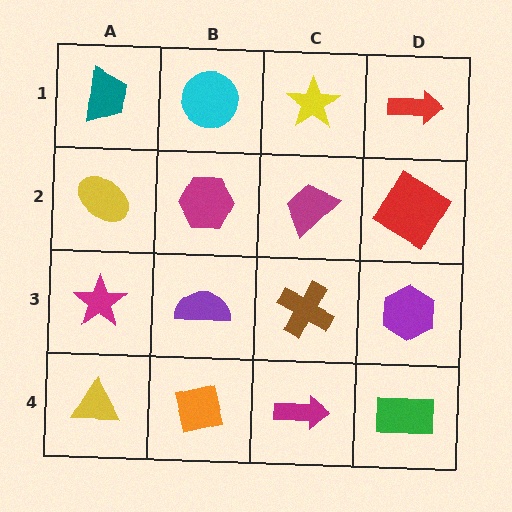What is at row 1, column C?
A yellow star.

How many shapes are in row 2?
4 shapes.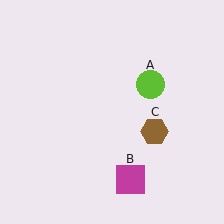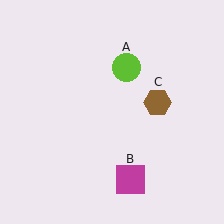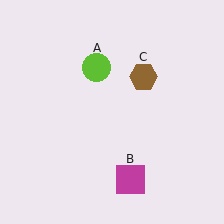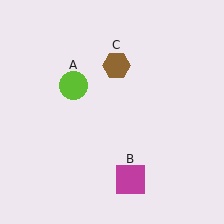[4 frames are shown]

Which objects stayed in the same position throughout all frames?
Magenta square (object B) remained stationary.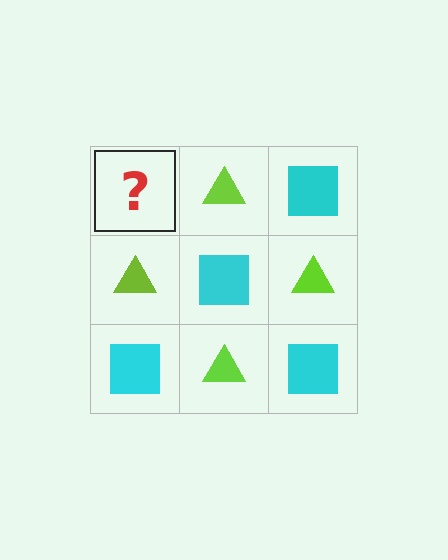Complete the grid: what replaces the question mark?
The question mark should be replaced with a cyan square.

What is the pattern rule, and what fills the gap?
The rule is that it alternates cyan square and lime triangle in a checkerboard pattern. The gap should be filled with a cyan square.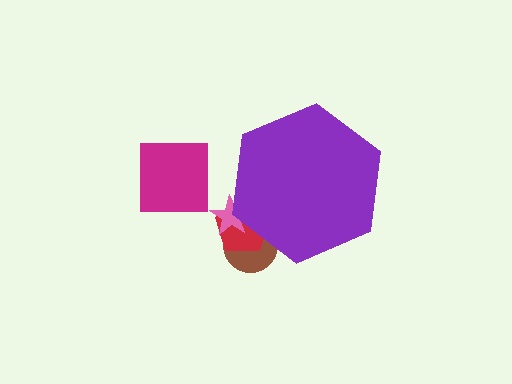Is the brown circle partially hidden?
Yes, the brown circle is partially hidden behind the purple hexagon.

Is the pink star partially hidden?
Yes, the pink star is partially hidden behind the purple hexagon.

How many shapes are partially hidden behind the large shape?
3 shapes are partially hidden.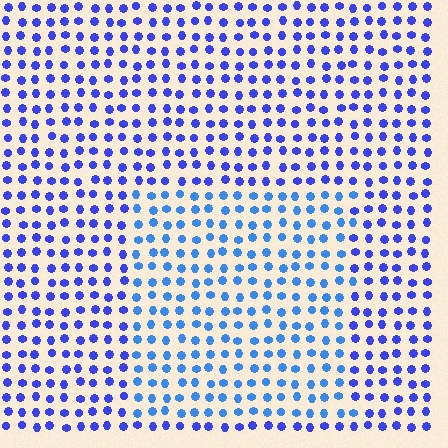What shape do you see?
I see a rectangle.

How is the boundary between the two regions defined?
The boundary is defined purely by a slight shift in hue (about 25 degrees). Spacing, size, and orientation are identical on both sides.